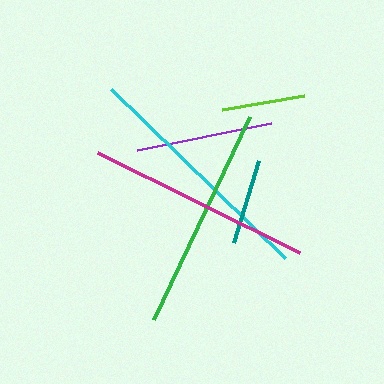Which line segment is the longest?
The cyan line is the longest at approximately 243 pixels.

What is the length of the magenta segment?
The magenta segment is approximately 226 pixels long.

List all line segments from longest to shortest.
From longest to shortest: cyan, magenta, green, purple, teal, lime.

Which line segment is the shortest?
The lime line is the shortest at approximately 83 pixels.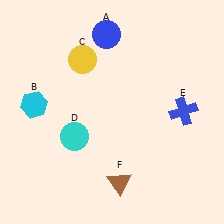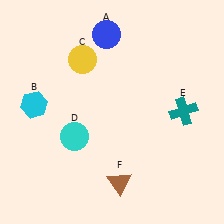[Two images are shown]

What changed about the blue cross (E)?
In Image 1, E is blue. In Image 2, it changed to teal.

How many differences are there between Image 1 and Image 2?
There is 1 difference between the two images.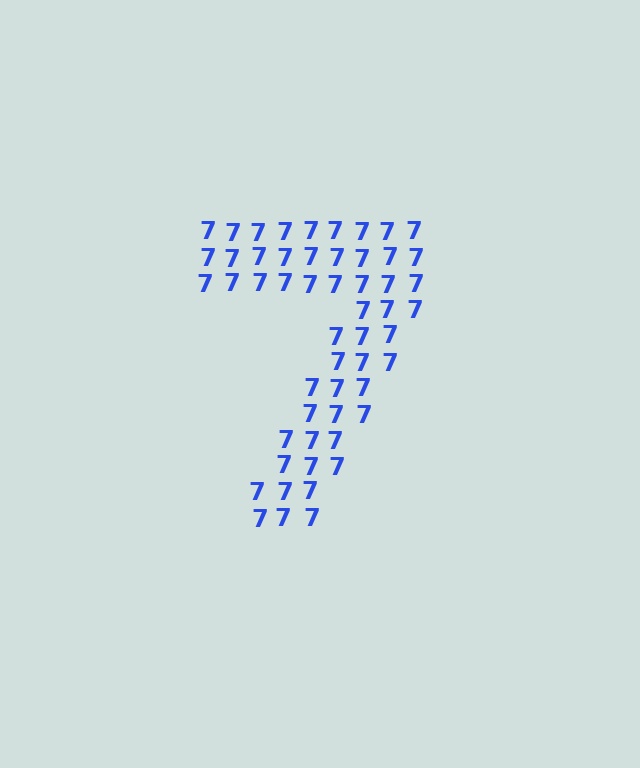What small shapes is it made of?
It is made of small digit 7's.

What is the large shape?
The large shape is the digit 7.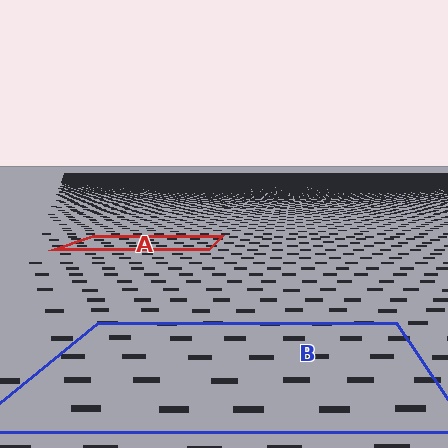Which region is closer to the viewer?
Region B is closer. The texture elements there are larger and more spread out.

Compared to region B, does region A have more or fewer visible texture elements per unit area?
Region A has more texture elements per unit area — they are packed more densely because it is farther away.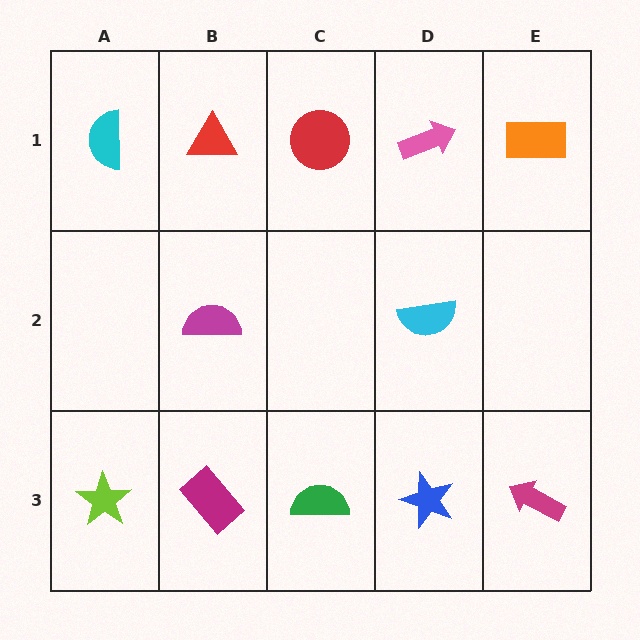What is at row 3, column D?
A blue star.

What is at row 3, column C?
A green semicircle.